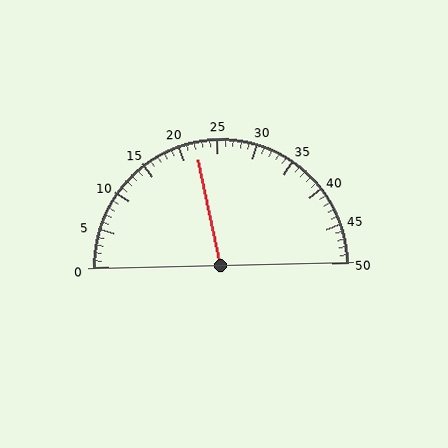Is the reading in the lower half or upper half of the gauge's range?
The reading is in the lower half of the range (0 to 50).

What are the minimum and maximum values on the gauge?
The gauge ranges from 0 to 50.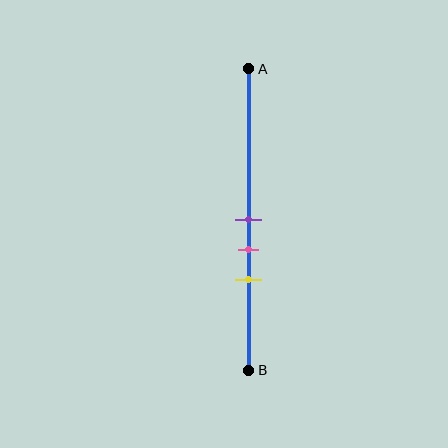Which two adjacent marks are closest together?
The purple and pink marks are the closest adjacent pair.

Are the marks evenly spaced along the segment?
Yes, the marks are approximately evenly spaced.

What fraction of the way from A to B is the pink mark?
The pink mark is approximately 60% (0.6) of the way from A to B.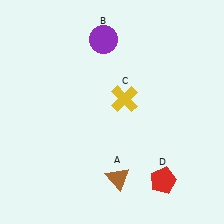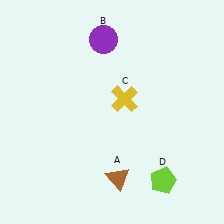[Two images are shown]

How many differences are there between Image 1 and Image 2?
There is 1 difference between the two images.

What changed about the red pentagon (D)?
In Image 1, D is red. In Image 2, it changed to lime.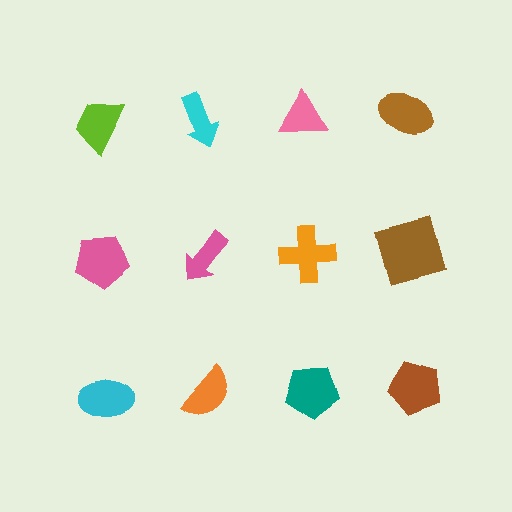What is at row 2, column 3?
An orange cross.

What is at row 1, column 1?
A lime trapezoid.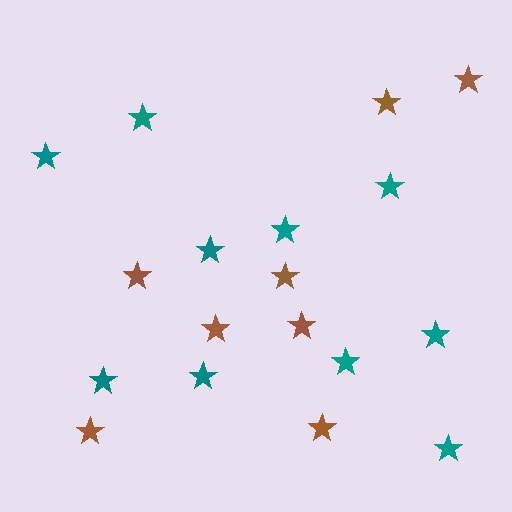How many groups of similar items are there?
There are 2 groups: one group of teal stars (10) and one group of brown stars (8).